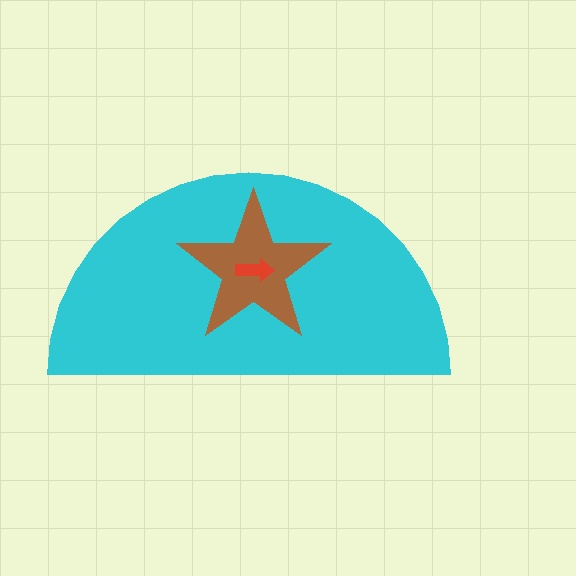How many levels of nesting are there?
3.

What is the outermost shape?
The cyan semicircle.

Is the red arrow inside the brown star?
Yes.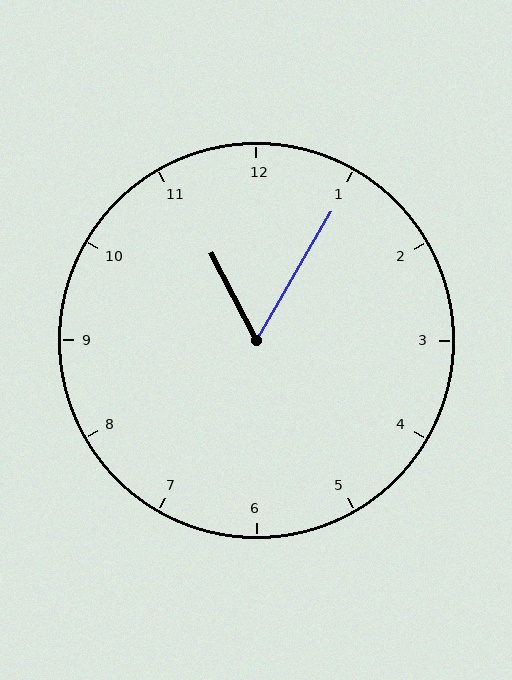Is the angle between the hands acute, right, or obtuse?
It is acute.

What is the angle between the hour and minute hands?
Approximately 58 degrees.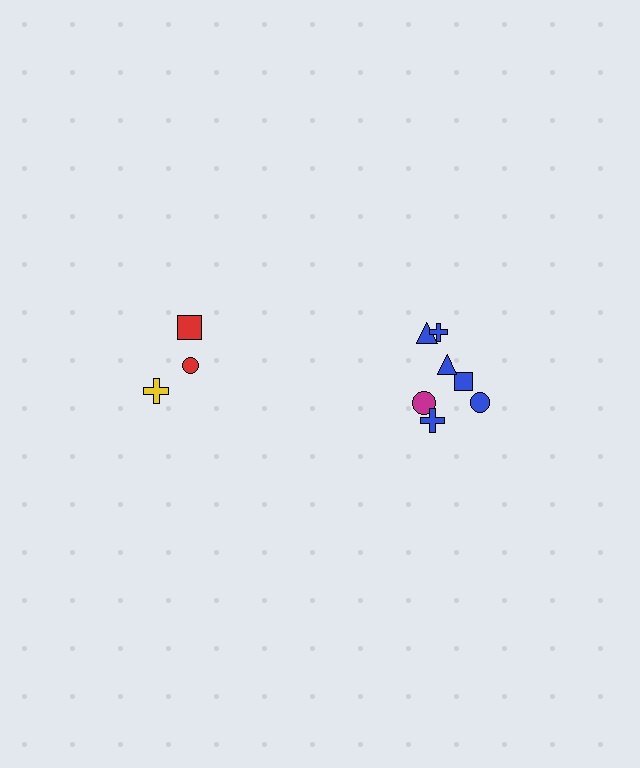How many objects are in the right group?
There are 7 objects.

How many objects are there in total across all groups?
There are 10 objects.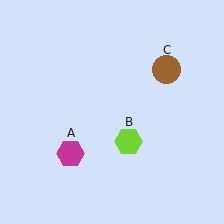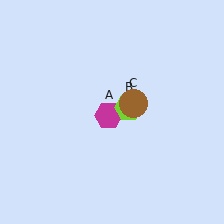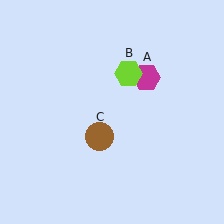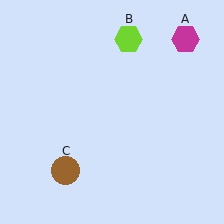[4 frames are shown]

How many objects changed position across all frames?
3 objects changed position: magenta hexagon (object A), lime hexagon (object B), brown circle (object C).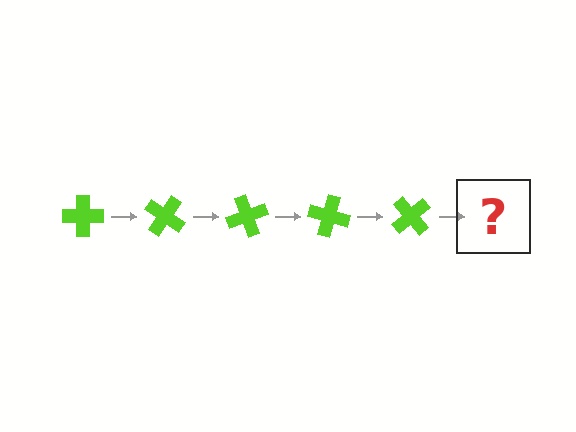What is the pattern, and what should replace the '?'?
The pattern is that the cross rotates 35 degrees each step. The '?' should be a lime cross rotated 175 degrees.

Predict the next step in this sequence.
The next step is a lime cross rotated 175 degrees.